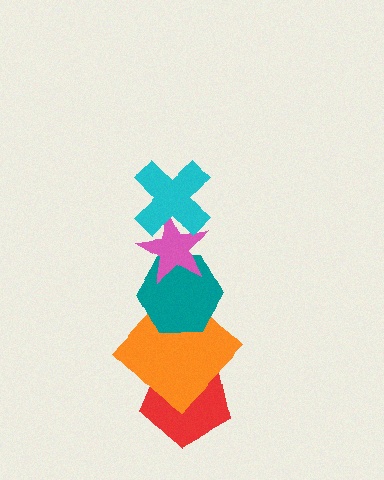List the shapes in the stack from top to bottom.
From top to bottom: the cyan cross, the pink star, the teal hexagon, the orange diamond, the red pentagon.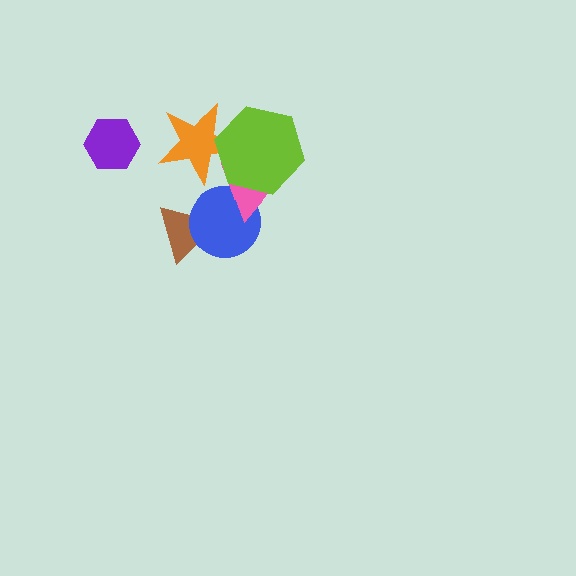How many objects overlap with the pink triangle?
3 objects overlap with the pink triangle.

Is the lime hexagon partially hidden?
No, no other shape covers it.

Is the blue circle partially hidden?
Yes, it is partially covered by another shape.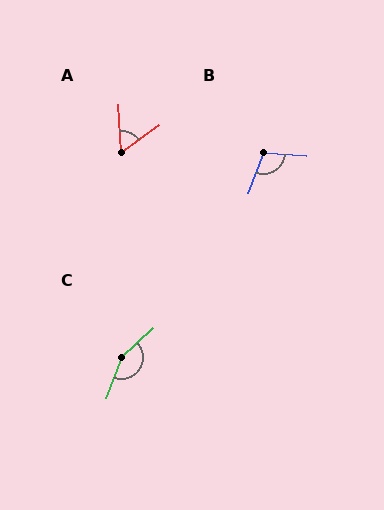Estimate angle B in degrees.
Approximately 106 degrees.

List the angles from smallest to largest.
A (58°), B (106°), C (153°).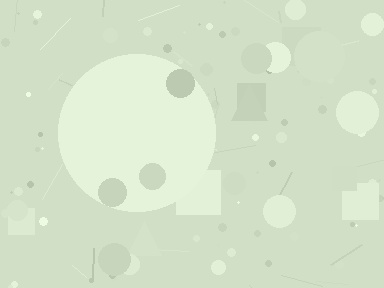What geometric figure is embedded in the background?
A circle is embedded in the background.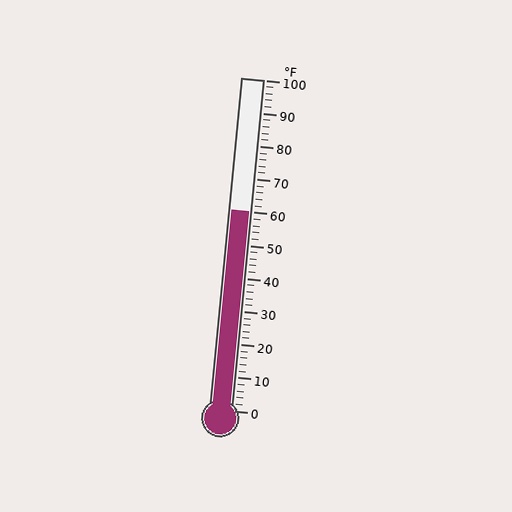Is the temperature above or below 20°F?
The temperature is above 20°F.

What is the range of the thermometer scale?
The thermometer scale ranges from 0°F to 100°F.